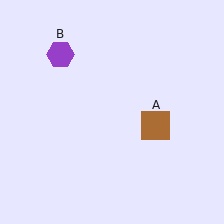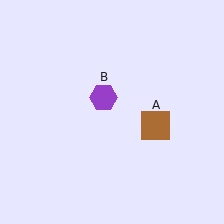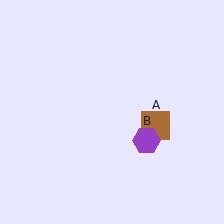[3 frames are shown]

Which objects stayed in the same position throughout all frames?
Brown square (object A) remained stationary.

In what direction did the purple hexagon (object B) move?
The purple hexagon (object B) moved down and to the right.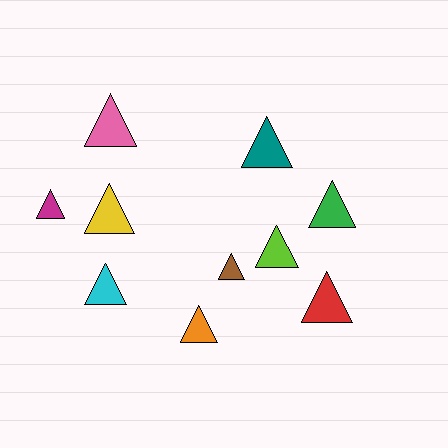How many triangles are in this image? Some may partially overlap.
There are 10 triangles.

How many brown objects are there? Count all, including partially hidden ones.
There is 1 brown object.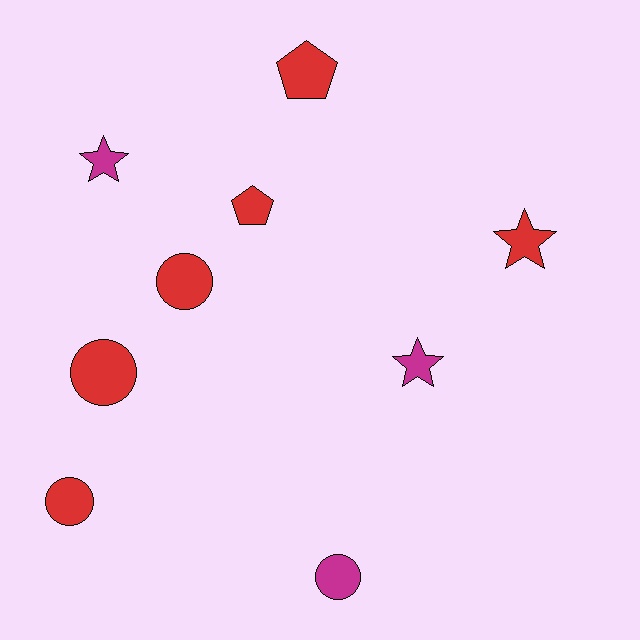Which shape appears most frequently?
Circle, with 4 objects.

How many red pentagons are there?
There are 2 red pentagons.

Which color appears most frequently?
Red, with 6 objects.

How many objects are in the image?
There are 9 objects.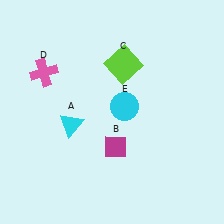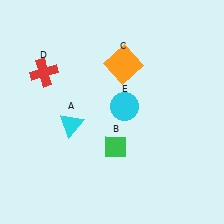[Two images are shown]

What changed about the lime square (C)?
In Image 1, C is lime. In Image 2, it changed to orange.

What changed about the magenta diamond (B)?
In Image 1, B is magenta. In Image 2, it changed to green.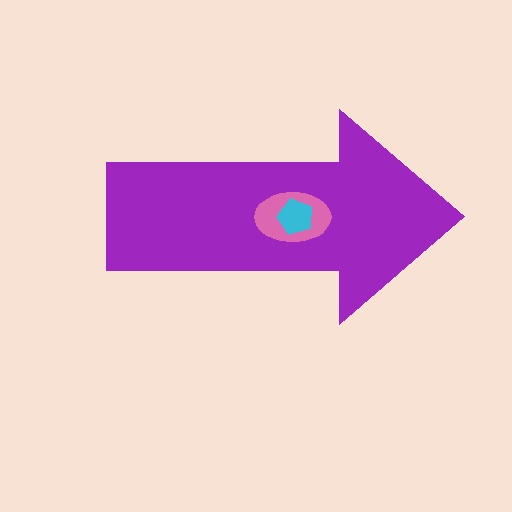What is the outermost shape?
The purple arrow.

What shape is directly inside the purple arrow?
The pink ellipse.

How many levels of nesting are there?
3.